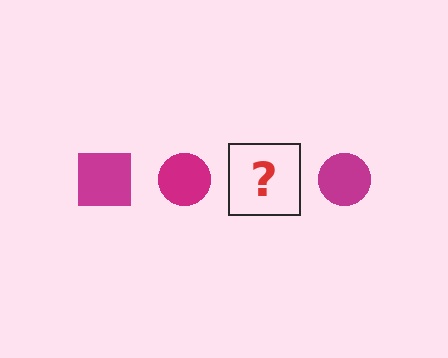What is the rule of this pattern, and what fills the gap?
The rule is that the pattern cycles through square, circle shapes in magenta. The gap should be filled with a magenta square.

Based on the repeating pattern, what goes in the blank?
The blank should be a magenta square.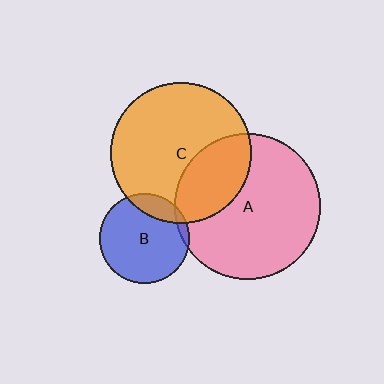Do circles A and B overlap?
Yes.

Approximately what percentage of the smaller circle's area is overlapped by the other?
Approximately 5%.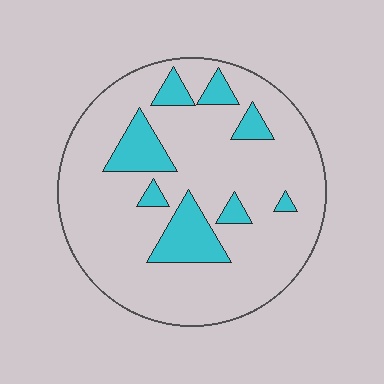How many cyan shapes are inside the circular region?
8.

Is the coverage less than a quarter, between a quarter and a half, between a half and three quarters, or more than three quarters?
Less than a quarter.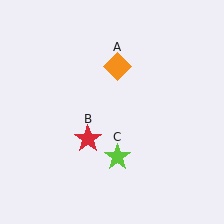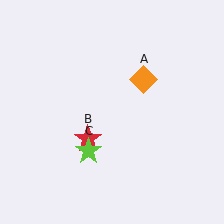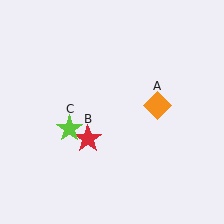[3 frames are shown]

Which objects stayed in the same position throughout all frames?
Red star (object B) remained stationary.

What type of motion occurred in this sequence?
The orange diamond (object A), lime star (object C) rotated clockwise around the center of the scene.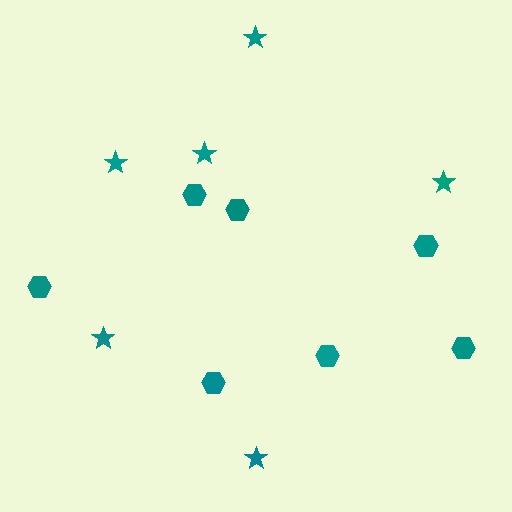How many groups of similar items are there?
There are 2 groups: one group of hexagons (7) and one group of stars (6).